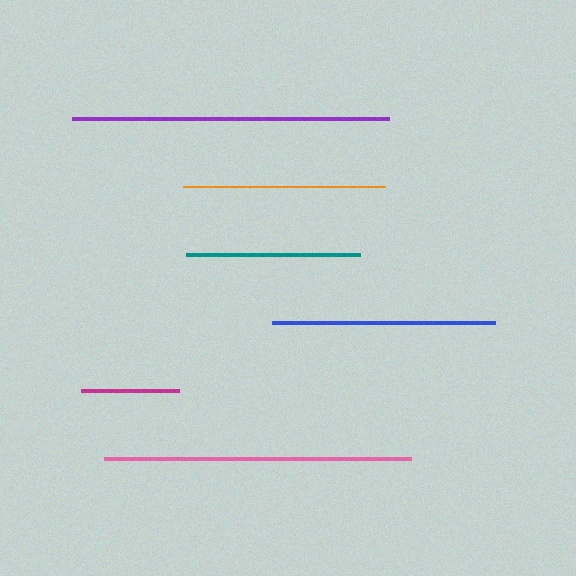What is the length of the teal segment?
The teal segment is approximately 174 pixels long.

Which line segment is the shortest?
The magenta line is the shortest at approximately 98 pixels.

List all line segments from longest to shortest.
From longest to shortest: purple, pink, blue, orange, teal, magenta.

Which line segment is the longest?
The purple line is the longest at approximately 317 pixels.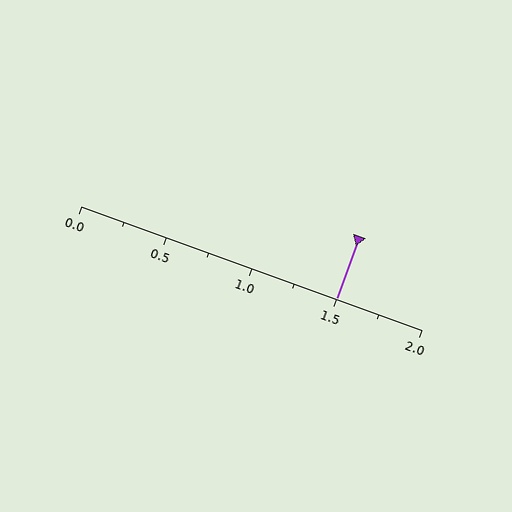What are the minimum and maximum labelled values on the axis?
The axis runs from 0.0 to 2.0.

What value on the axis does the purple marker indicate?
The marker indicates approximately 1.5.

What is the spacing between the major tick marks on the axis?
The major ticks are spaced 0.5 apart.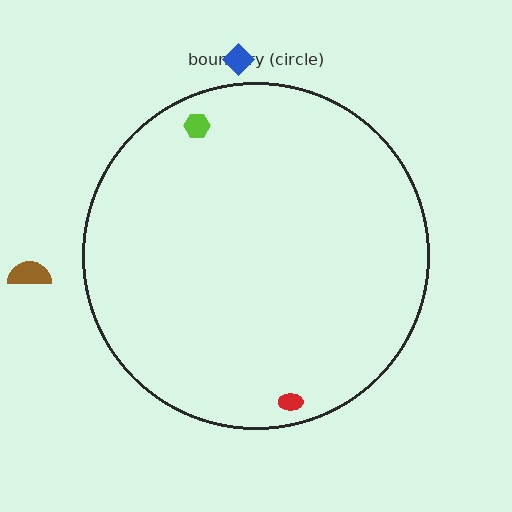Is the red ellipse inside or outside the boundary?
Inside.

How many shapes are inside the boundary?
2 inside, 2 outside.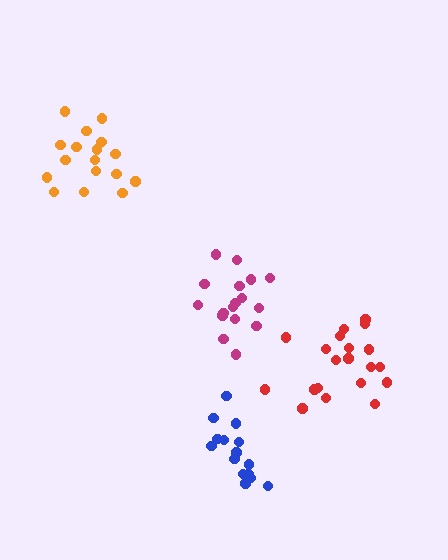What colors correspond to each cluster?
The clusters are colored: magenta, orange, blue, red.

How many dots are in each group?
Group 1: 17 dots, Group 2: 17 dots, Group 3: 15 dots, Group 4: 20 dots (69 total).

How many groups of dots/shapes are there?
There are 4 groups.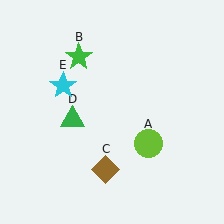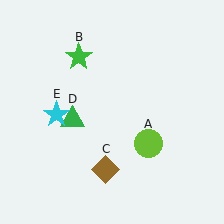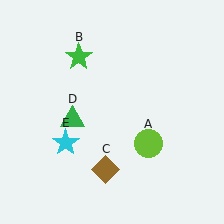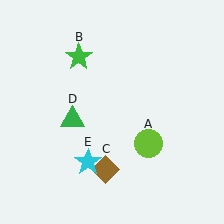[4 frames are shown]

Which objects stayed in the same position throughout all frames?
Lime circle (object A) and green star (object B) and brown diamond (object C) and green triangle (object D) remained stationary.